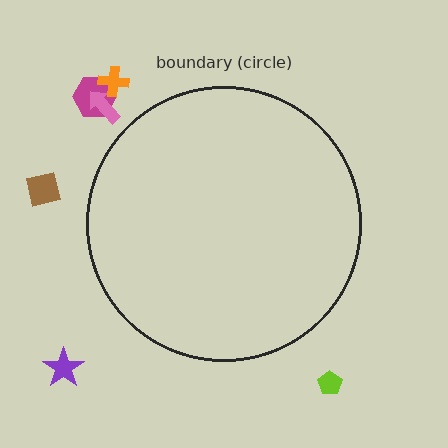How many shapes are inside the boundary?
0 inside, 6 outside.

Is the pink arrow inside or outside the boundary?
Outside.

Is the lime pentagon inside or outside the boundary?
Outside.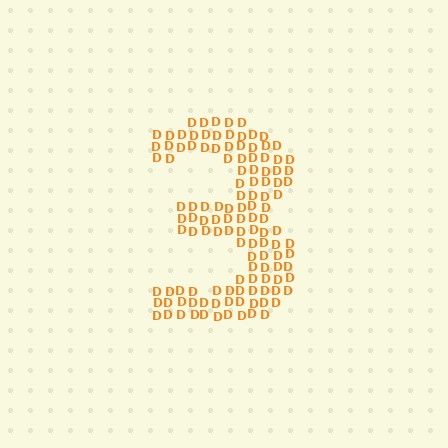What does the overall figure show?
The overall figure shows the digit 3.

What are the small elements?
The small elements are letter D's.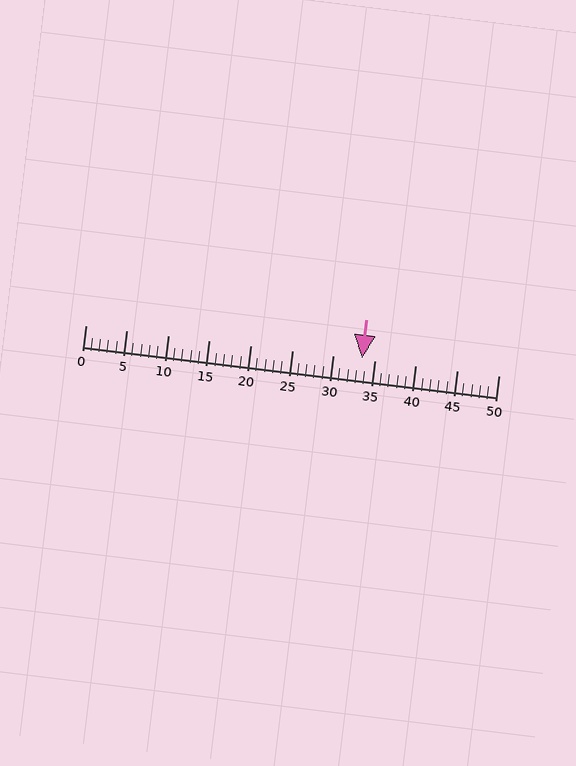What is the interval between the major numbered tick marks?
The major tick marks are spaced 5 units apart.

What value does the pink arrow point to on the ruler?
The pink arrow points to approximately 34.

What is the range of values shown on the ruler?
The ruler shows values from 0 to 50.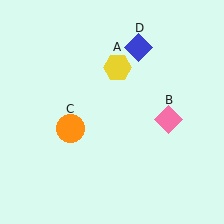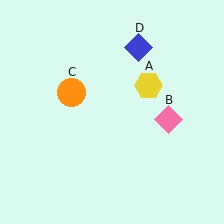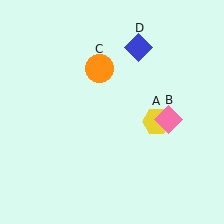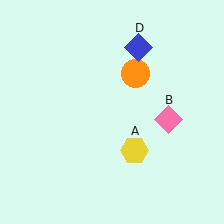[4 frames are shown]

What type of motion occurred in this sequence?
The yellow hexagon (object A), orange circle (object C) rotated clockwise around the center of the scene.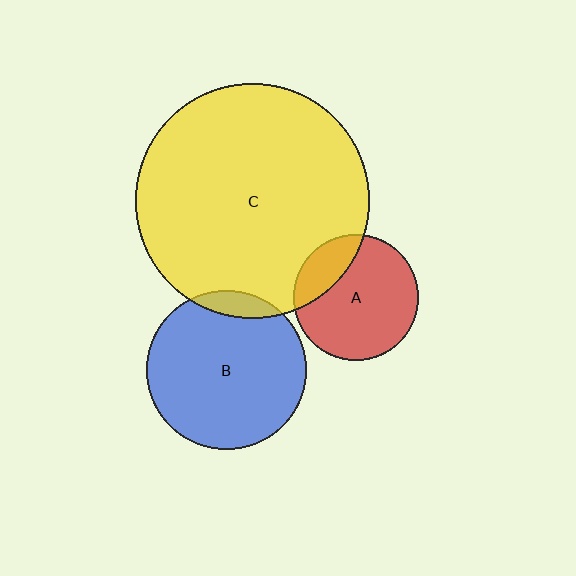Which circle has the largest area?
Circle C (yellow).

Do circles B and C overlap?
Yes.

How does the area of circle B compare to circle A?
Approximately 1.6 times.